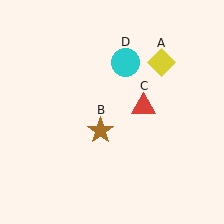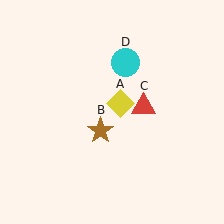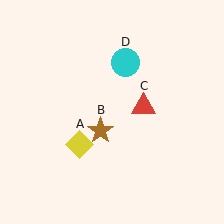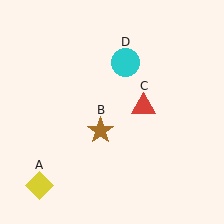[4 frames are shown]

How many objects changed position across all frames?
1 object changed position: yellow diamond (object A).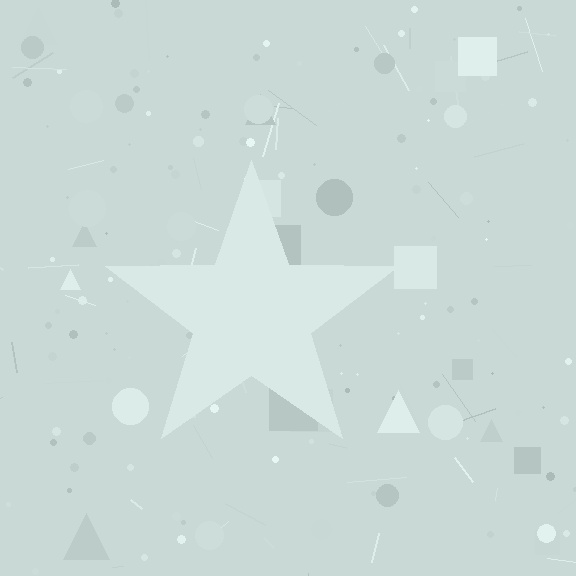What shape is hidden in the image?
A star is hidden in the image.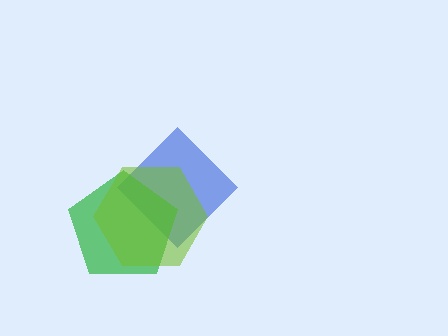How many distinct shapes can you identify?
There are 3 distinct shapes: a blue diamond, a green pentagon, a lime hexagon.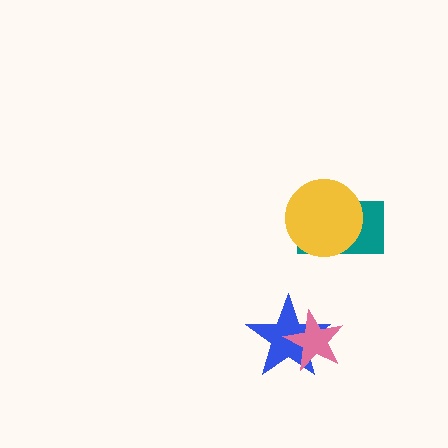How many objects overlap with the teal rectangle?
1 object overlaps with the teal rectangle.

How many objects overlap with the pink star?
1 object overlaps with the pink star.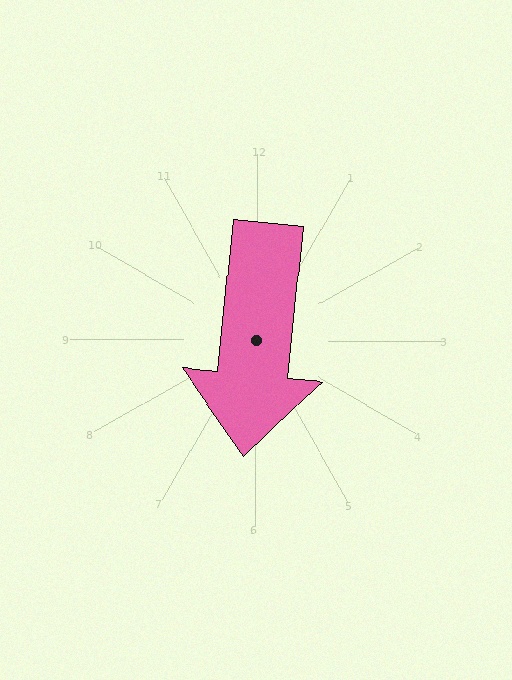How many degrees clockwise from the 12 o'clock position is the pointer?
Approximately 185 degrees.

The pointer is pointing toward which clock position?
Roughly 6 o'clock.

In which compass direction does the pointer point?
South.